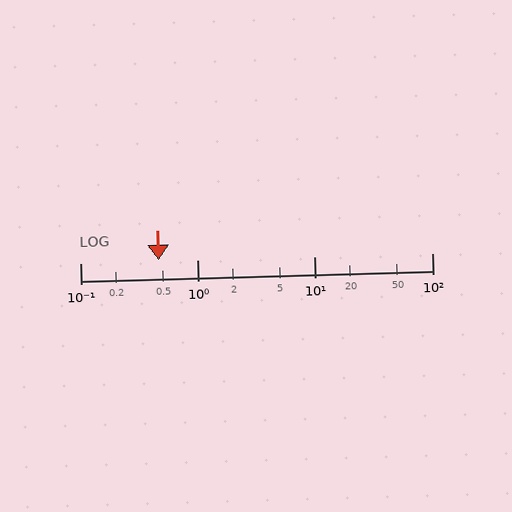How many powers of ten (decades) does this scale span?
The scale spans 3 decades, from 0.1 to 100.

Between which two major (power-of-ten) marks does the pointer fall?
The pointer is between 0.1 and 1.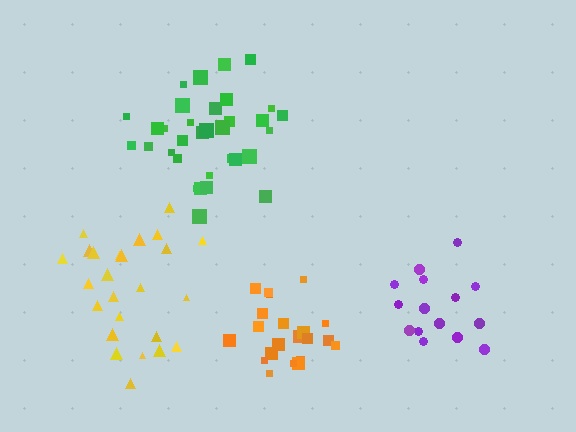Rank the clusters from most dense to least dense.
orange, green, purple, yellow.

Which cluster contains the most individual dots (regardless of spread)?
Green (34).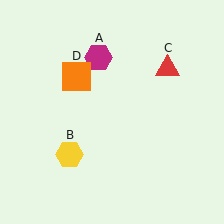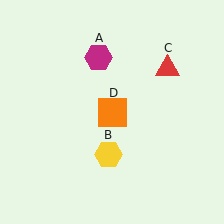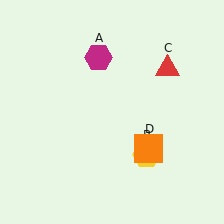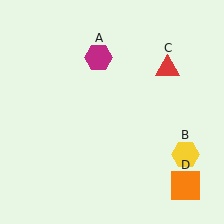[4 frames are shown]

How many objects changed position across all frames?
2 objects changed position: yellow hexagon (object B), orange square (object D).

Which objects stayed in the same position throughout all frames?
Magenta hexagon (object A) and red triangle (object C) remained stationary.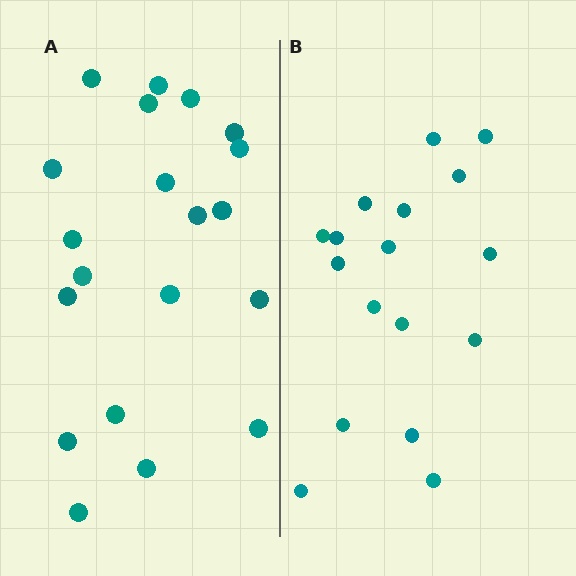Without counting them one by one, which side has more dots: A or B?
Region A (the left region) has more dots.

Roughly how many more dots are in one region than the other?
Region A has just a few more — roughly 2 or 3 more dots than region B.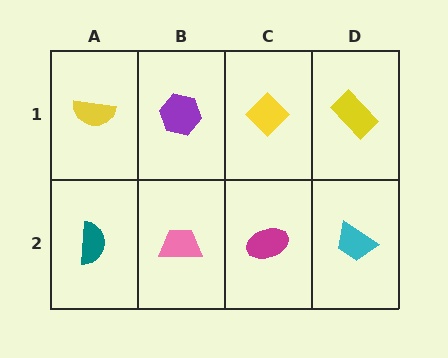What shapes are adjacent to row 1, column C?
A magenta ellipse (row 2, column C), a purple hexagon (row 1, column B), a yellow rectangle (row 1, column D).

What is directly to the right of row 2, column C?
A cyan trapezoid.